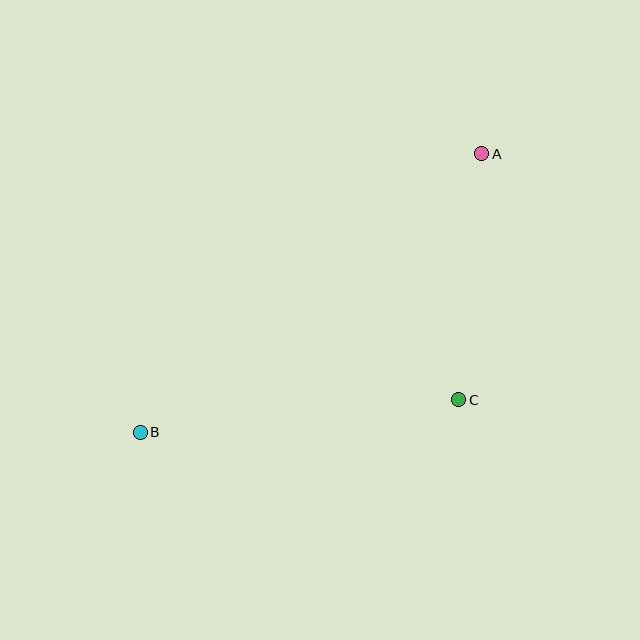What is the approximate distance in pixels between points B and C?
The distance between B and C is approximately 320 pixels.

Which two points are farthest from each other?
Points A and B are farthest from each other.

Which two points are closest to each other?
Points A and C are closest to each other.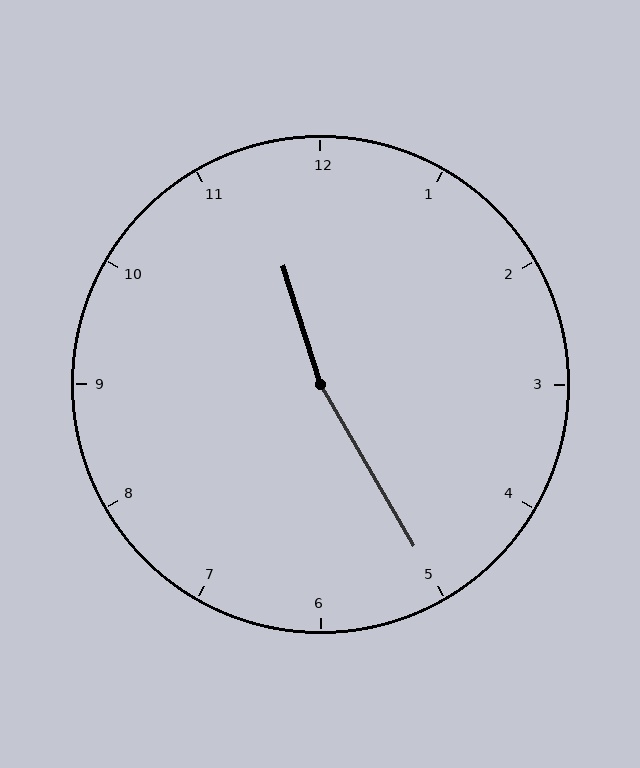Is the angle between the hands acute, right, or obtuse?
It is obtuse.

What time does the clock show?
11:25.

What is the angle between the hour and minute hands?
Approximately 168 degrees.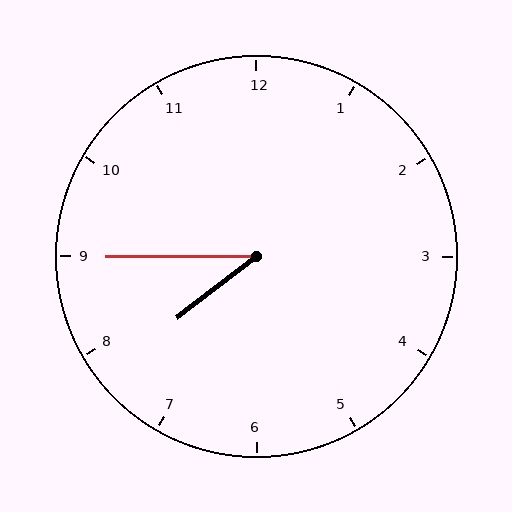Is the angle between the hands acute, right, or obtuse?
It is acute.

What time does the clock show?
7:45.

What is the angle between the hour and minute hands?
Approximately 38 degrees.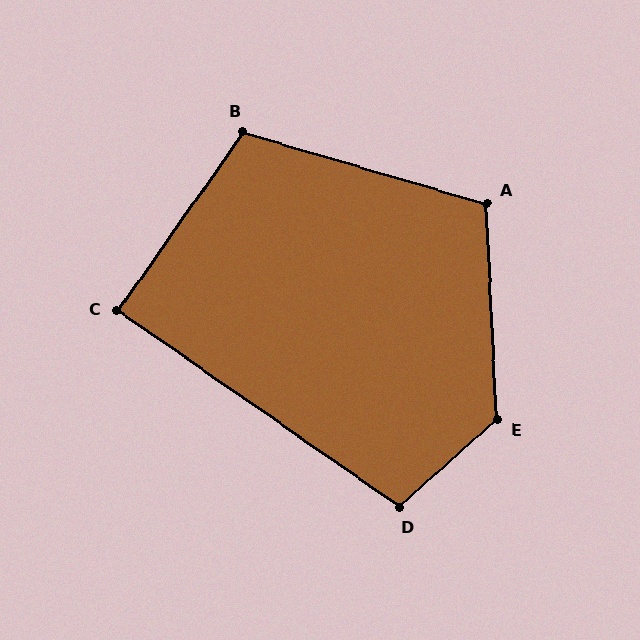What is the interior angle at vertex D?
Approximately 103 degrees (obtuse).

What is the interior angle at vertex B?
Approximately 109 degrees (obtuse).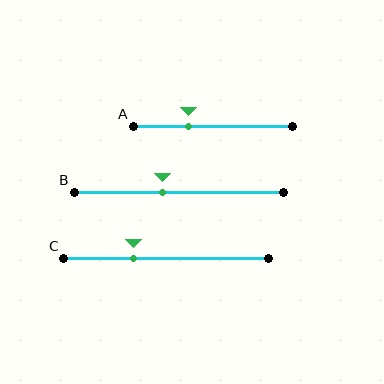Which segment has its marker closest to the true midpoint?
Segment B has its marker closest to the true midpoint.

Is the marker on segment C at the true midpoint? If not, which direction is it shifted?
No, the marker on segment C is shifted to the left by about 16% of the segment length.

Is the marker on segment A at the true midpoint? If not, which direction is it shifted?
No, the marker on segment A is shifted to the left by about 15% of the segment length.